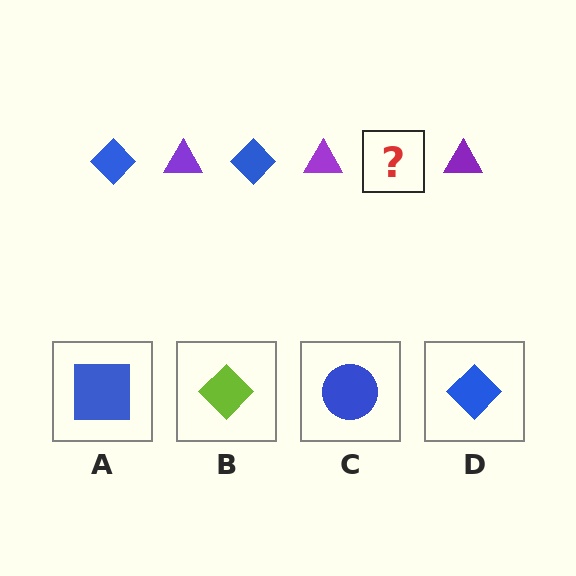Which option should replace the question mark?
Option D.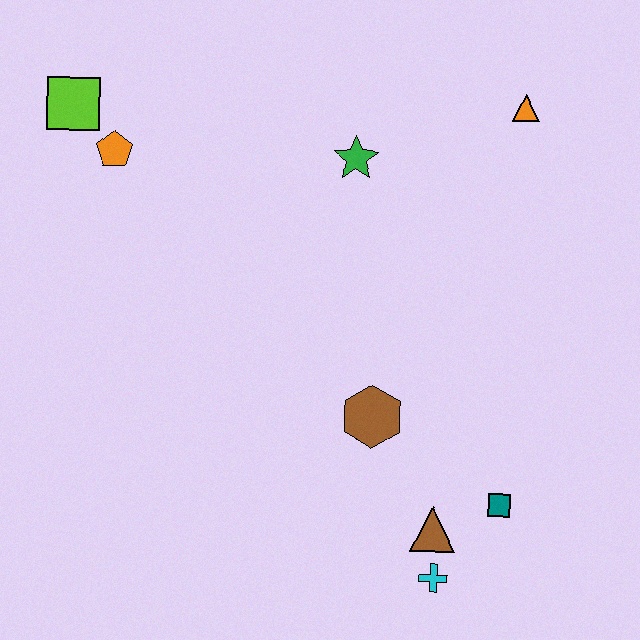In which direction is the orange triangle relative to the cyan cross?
The orange triangle is above the cyan cross.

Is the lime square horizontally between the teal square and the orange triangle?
No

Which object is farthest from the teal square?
The lime square is farthest from the teal square.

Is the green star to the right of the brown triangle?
No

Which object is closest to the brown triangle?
The cyan cross is closest to the brown triangle.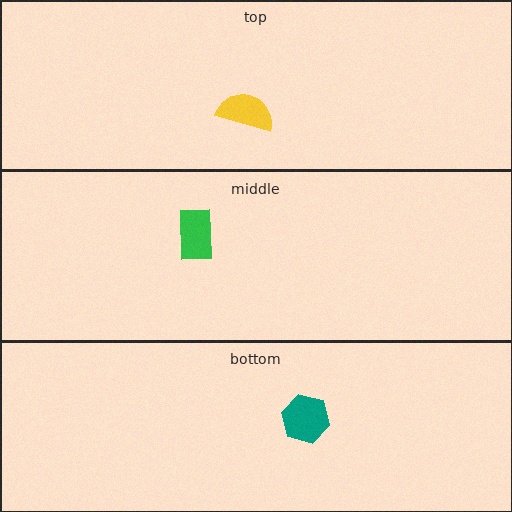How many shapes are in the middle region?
1.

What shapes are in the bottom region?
The teal hexagon.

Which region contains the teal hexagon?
The bottom region.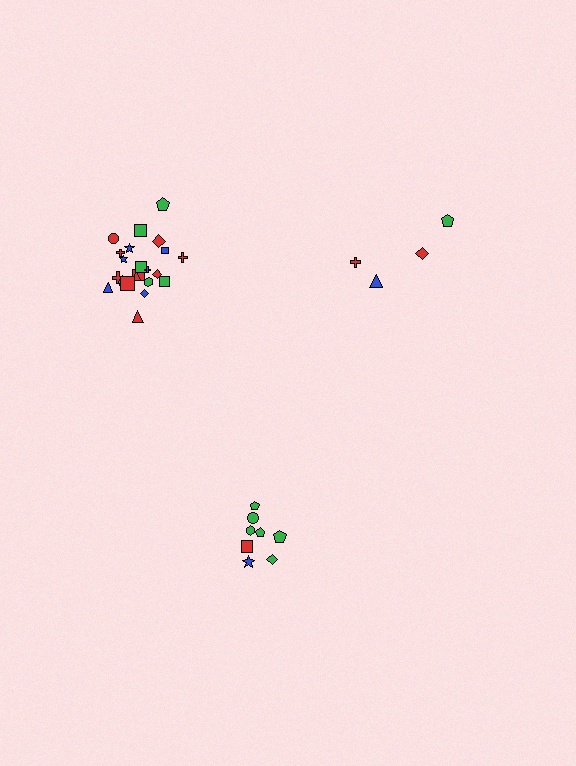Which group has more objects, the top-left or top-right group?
The top-left group.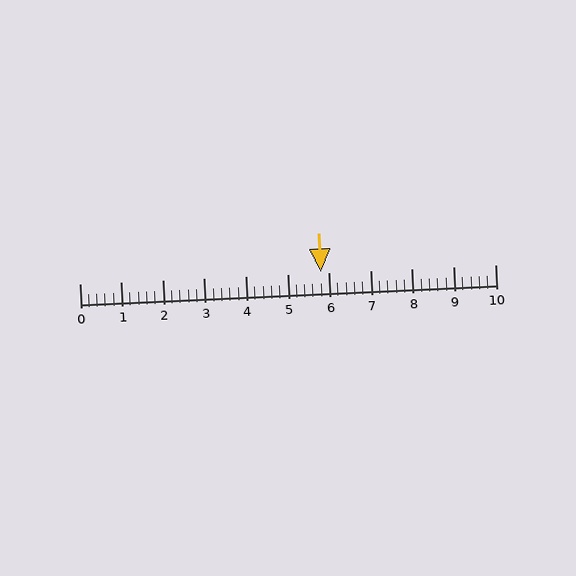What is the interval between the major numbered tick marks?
The major tick marks are spaced 1 units apart.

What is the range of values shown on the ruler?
The ruler shows values from 0 to 10.